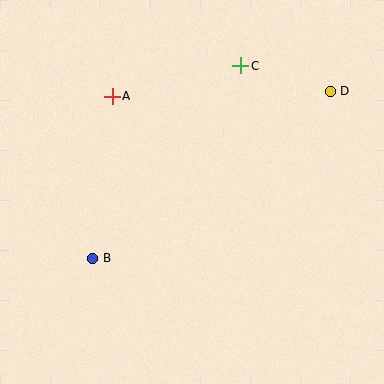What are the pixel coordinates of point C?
Point C is at (241, 66).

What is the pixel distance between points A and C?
The distance between A and C is 132 pixels.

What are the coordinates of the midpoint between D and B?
The midpoint between D and B is at (211, 175).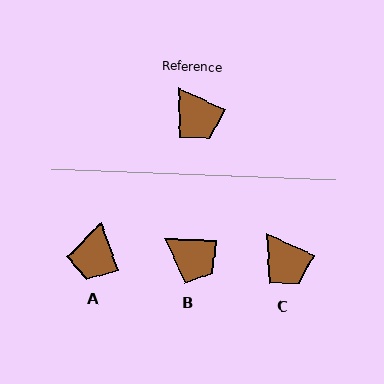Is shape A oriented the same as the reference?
No, it is off by about 47 degrees.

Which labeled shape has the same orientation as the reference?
C.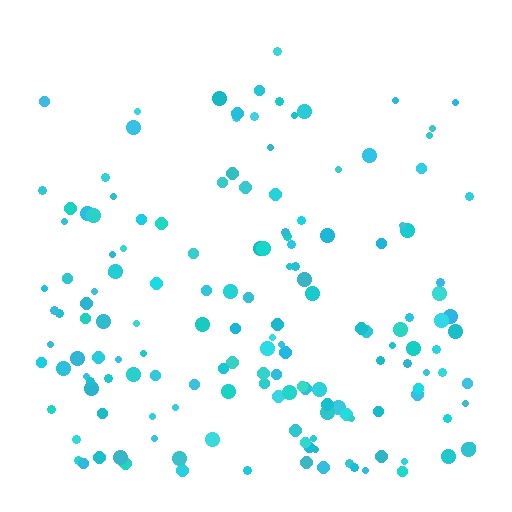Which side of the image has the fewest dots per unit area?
The top.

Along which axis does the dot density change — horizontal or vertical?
Vertical.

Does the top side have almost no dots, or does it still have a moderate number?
Still a moderate number, just noticeably fewer than the bottom.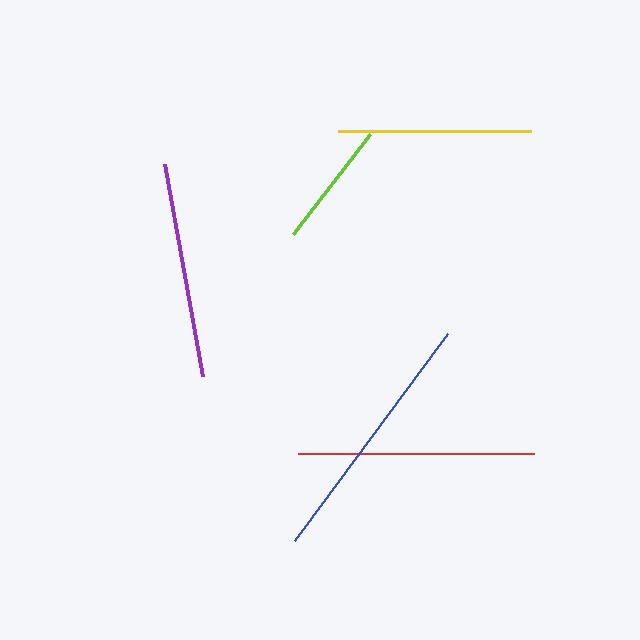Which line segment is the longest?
The blue line is the longest at approximately 258 pixels.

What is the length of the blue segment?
The blue segment is approximately 258 pixels long.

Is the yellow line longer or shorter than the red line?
The red line is longer than the yellow line.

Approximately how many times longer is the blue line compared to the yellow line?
The blue line is approximately 1.3 times the length of the yellow line.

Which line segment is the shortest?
The lime line is the shortest at approximately 127 pixels.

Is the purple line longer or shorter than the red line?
The red line is longer than the purple line.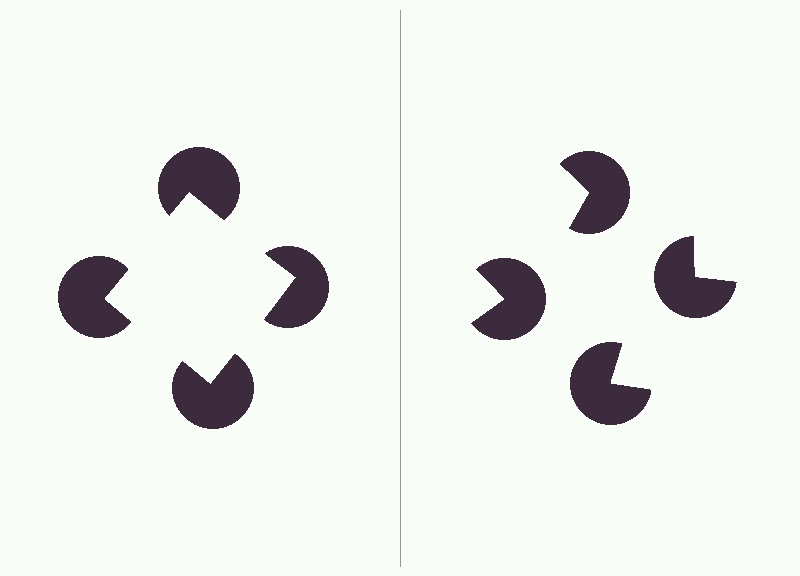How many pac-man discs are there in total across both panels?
8 — 4 on each side.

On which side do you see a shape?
An illusory square appears on the left side. On the right side the wedge cuts are rotated, so no coherent shape forms.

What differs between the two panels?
The pac-man discs are positioned identically on both sides; only the wedge orientations differ. On the left they align to a square; on the right they are misaligned.